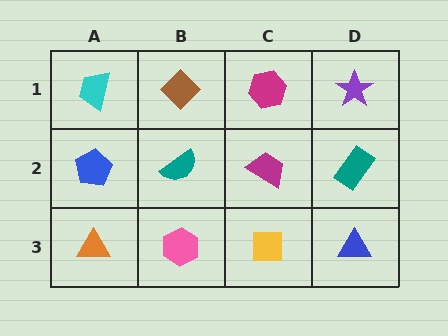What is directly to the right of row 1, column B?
A magenta hexagon.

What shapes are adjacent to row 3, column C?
A magenta trapezoid (row 2, column C), a pink hexagon (row 3, column B), a blue triangle (row 3, column D).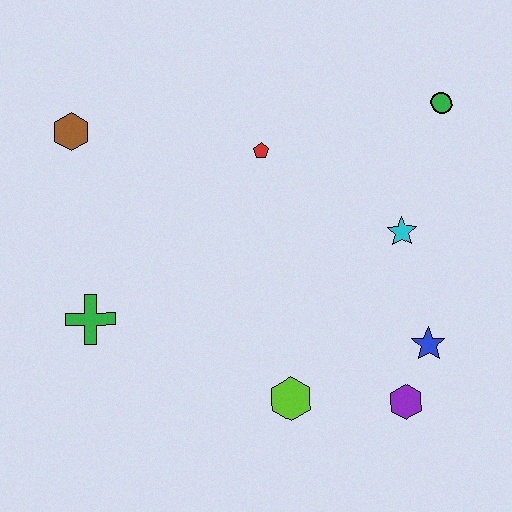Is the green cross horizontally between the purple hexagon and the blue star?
No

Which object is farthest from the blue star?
The brown hexagon is farthest from the blue star.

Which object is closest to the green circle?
The cyan star is closest to the green circle.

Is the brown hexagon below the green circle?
Yes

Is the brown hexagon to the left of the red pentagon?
Yes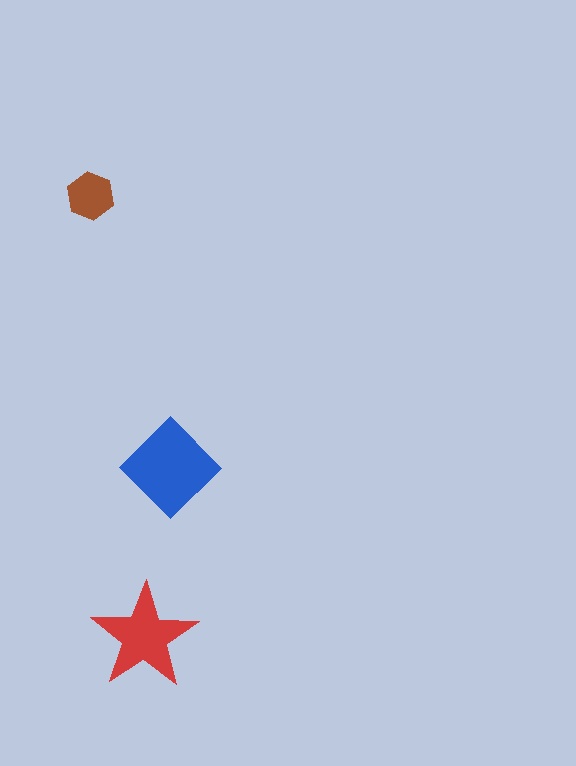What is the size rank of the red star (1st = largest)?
2nd.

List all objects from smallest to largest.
The brown hexagon, the red star, the blue diamond.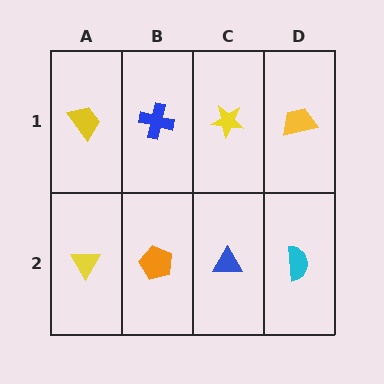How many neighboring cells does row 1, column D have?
2.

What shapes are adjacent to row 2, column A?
A yellow trapezoid (row 1, column A), an orange pentagon (row 2, column B).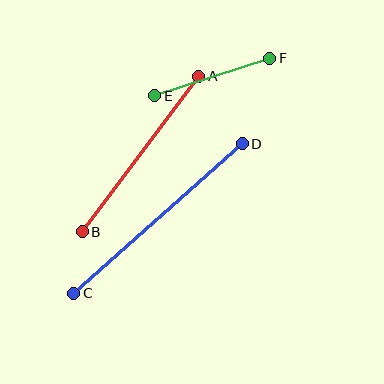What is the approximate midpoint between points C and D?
The midpoint is at approximately (158, 218) pixels.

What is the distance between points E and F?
The distance is approximately 121 pixels.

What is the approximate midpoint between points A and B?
The midpoint is at approximately (140, 154) pixels.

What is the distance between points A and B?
The distance is approximately 194 pixels.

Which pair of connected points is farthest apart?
Points C and D are farthest apart.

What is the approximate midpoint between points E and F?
The midpoint is at approximately (212, 77) pixels.